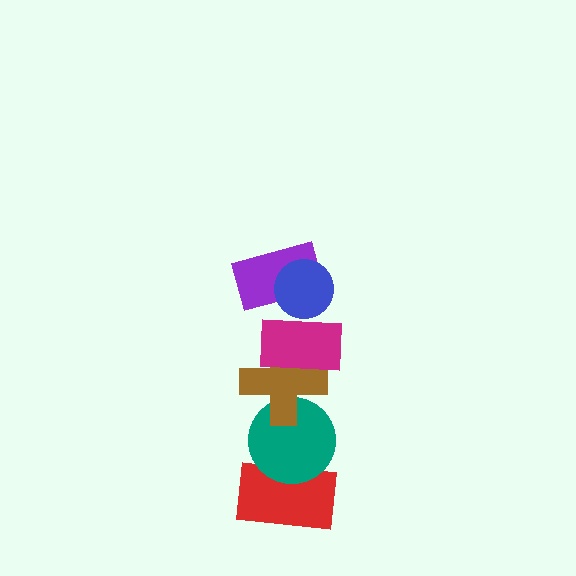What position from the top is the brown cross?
The brown cross is 4th from the top.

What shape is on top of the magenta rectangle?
The purple rectangle is on top of the magenta rectangle.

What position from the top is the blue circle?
The blue circle is 1st from the top.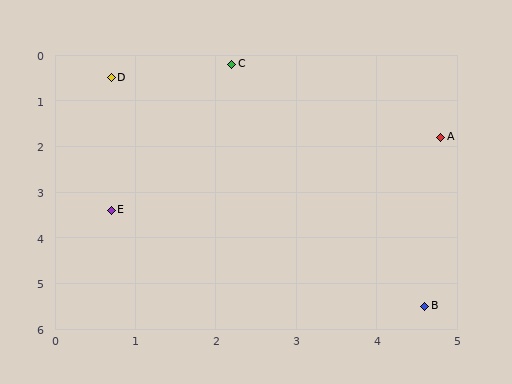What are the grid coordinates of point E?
Point E is at approximately (0.7, 3.4).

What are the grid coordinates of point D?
Point D is at approximately (0.7, 0.5).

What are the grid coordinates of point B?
Point B is at approximately (4.6, 5.5).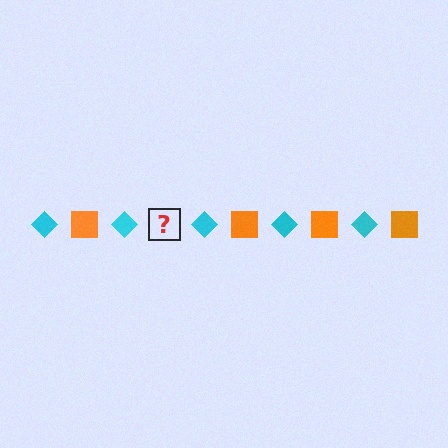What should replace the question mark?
The question mark should be replaced with an orange square.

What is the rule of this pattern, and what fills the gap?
The rule is that the pattern alternates between cyan diamond and orange square. The gap should be filled with an orange square.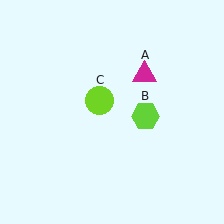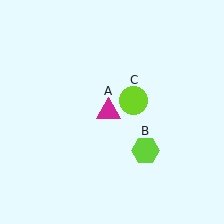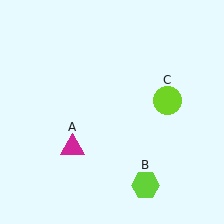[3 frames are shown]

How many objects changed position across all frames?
3 objects changed position: magenta triangle (object A), lime hexagon (object B), lime circle (object C).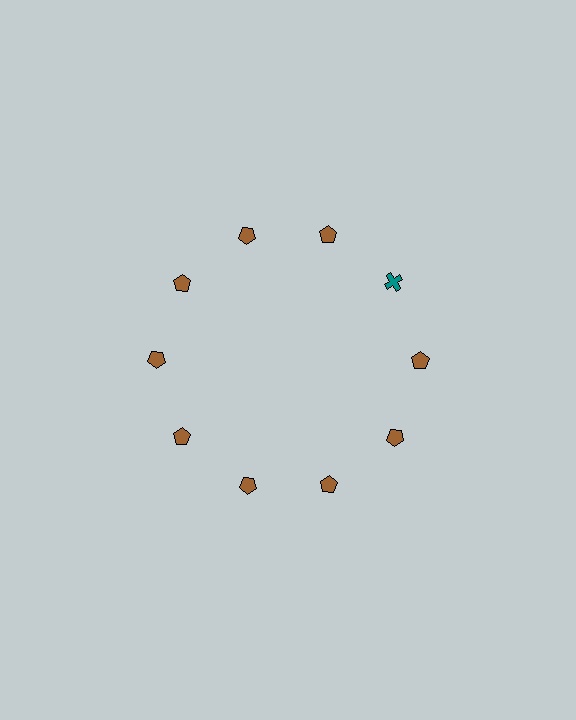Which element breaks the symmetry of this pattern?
The teal cross at roughly the 2 o'clock position breaks the symmetry. All other shapes are brown pentagons.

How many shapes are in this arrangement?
There are 10 shapes arranged in a ring pattern.